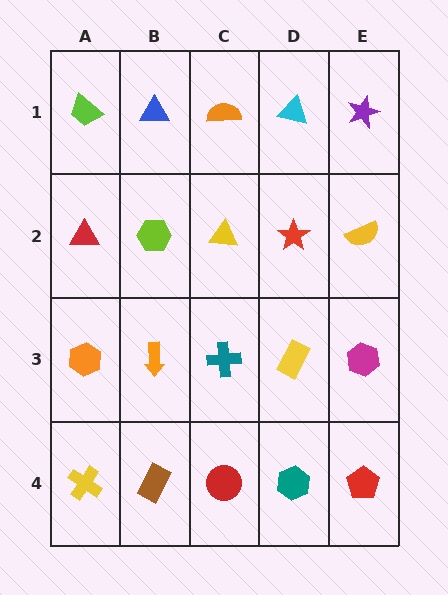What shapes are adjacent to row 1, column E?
A yellow semicircle (row 2, column E), a cyan triangle (row 1, column D).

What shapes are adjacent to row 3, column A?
A red triangle (row 2, column A), a yellow cross (row 4, column A), an orange arrow (row 3, column B).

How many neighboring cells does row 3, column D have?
4.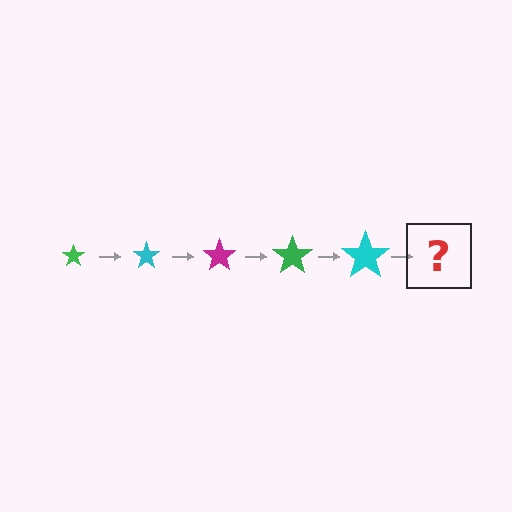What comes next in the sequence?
The next element should be a magenta star, larger than the previous one.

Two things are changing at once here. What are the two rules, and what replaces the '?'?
The two rules are that the star grows larger each step and the color cycles through green, cyan, and magenta. The '?' should be a magenta star, larger than the previous one.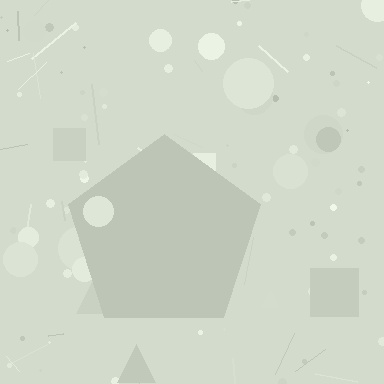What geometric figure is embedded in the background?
A pentagon is embedded in the background.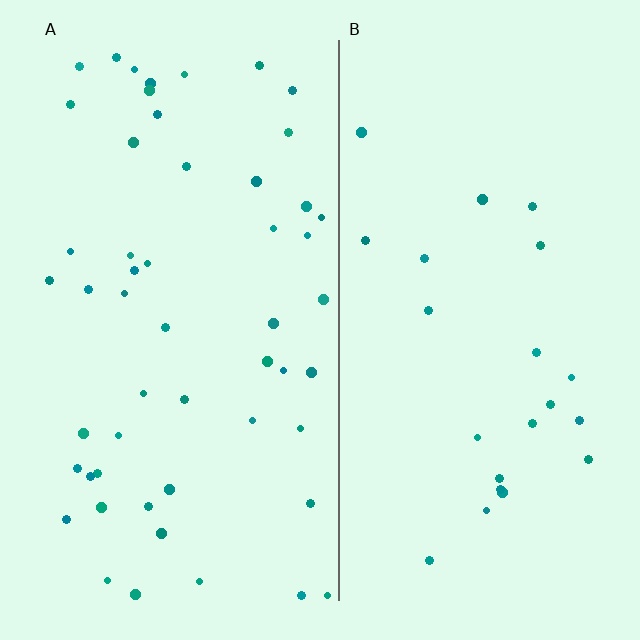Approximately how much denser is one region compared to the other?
Approximately 2.3× — region A over region B.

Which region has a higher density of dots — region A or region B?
A (the left).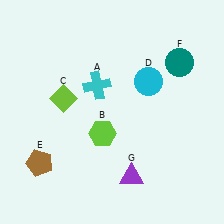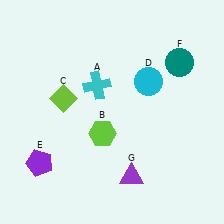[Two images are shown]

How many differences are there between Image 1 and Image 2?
There is 1 difference between the two images.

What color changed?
The pentagon (E) changed from brown in Image 1 to purple in Image 2.